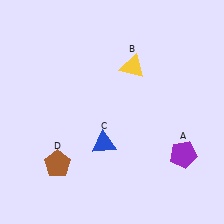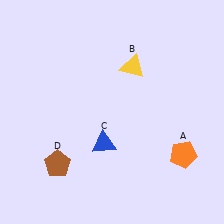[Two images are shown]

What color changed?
The pentagon (A) changed from purple in Image 1 to orange in Image 2.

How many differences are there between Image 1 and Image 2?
There is 1 difference between the two images.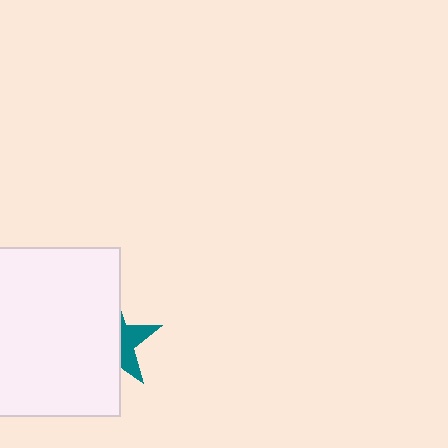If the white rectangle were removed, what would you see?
You would see the complete teal star.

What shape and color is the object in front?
The object in front is a white rectangle.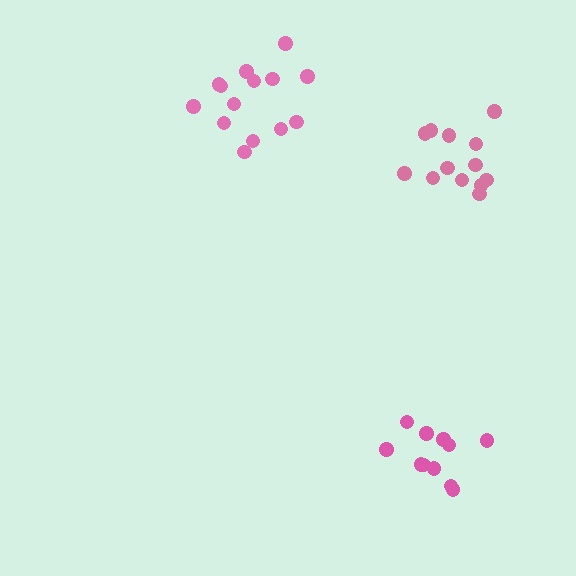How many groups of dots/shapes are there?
There are 3 groups.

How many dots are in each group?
Group 1: 11 dots, Group 2: 14 dots, Group 3: 13 dots (38 total).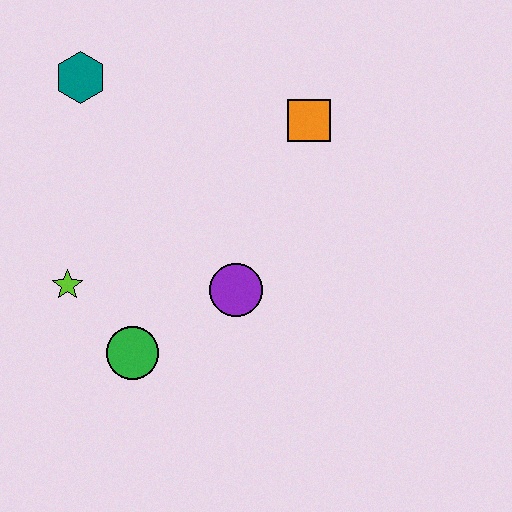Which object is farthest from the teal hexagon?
The green circle is farthest from the teal hexagon.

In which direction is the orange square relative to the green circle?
The orange square is above the green circle.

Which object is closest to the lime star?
The green circle is closest to the lime star.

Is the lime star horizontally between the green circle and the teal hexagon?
No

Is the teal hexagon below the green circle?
No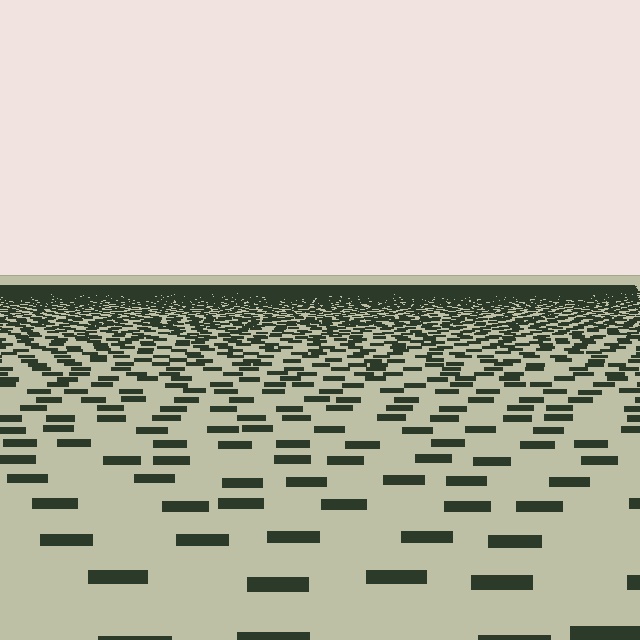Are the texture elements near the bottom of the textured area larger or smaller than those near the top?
Larger. Near the bottom, elements are closer to the viewer and appear at a bigger on-screen size.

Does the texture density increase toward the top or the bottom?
Density increases toward the top.